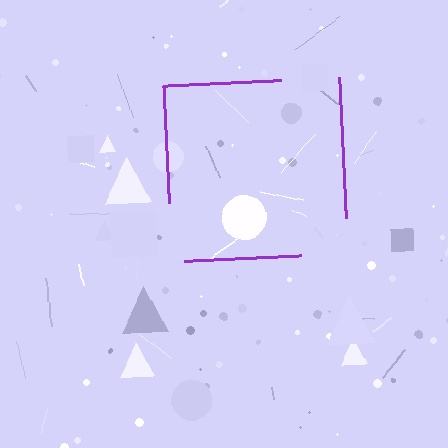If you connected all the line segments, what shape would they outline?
They would outline a square.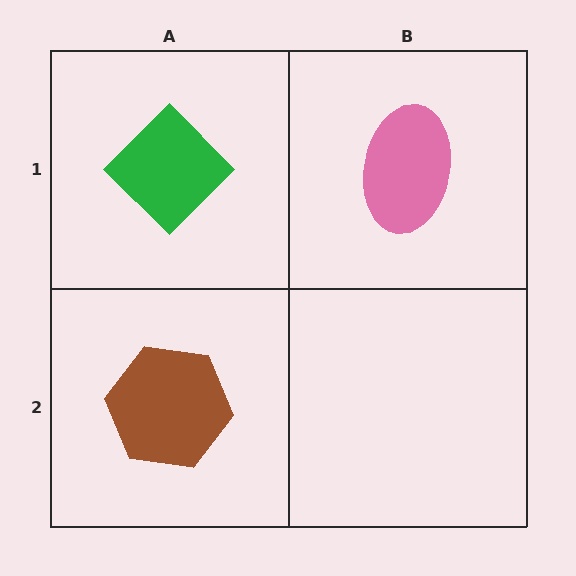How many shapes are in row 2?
1 shape.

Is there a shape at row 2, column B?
No, that cell is empty.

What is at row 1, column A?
A green diamond.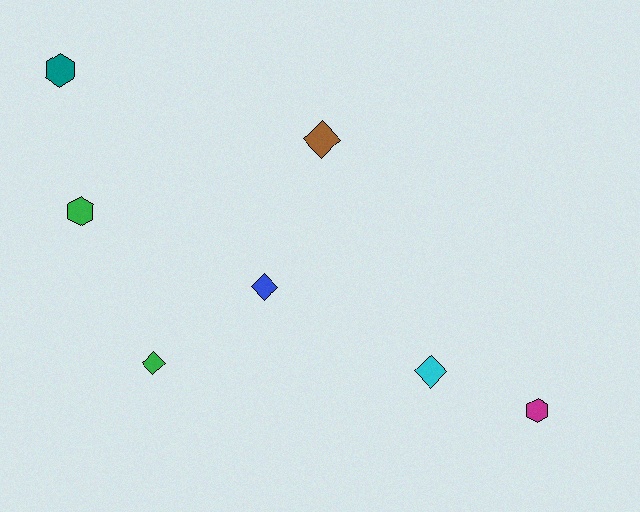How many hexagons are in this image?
There are 3 hexagons.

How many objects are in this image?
There are 7 objects.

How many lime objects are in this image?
There are no lime objects.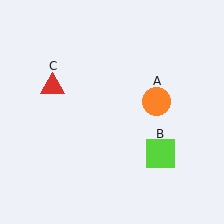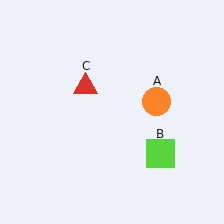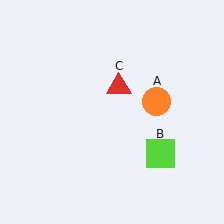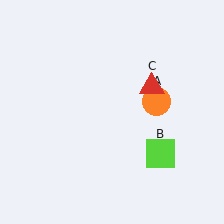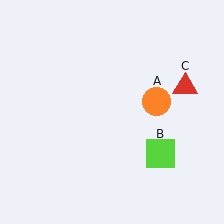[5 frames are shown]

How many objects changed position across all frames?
1 object changed position: red triangle (object C).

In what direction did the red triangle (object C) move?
The red triangle (object C) moved right.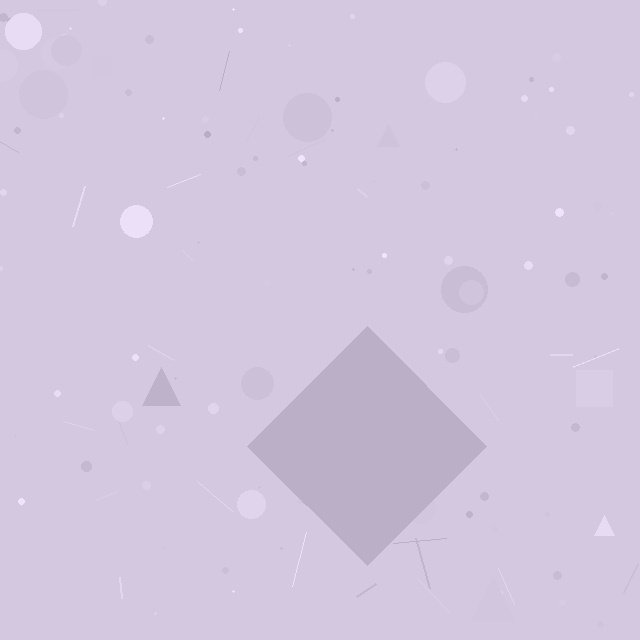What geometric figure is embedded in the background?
A diamond is embedded in the background.